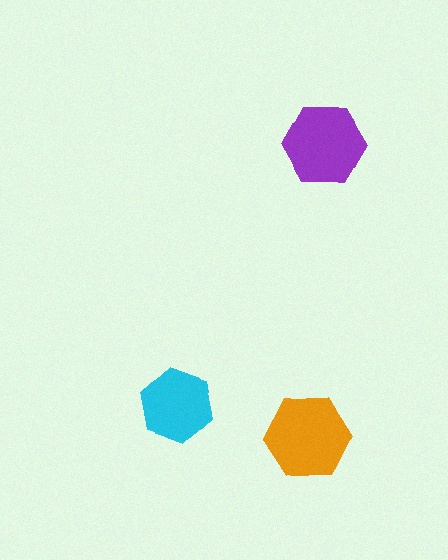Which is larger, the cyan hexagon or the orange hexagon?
The orange one.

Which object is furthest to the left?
The cyan hexagon is leftmost.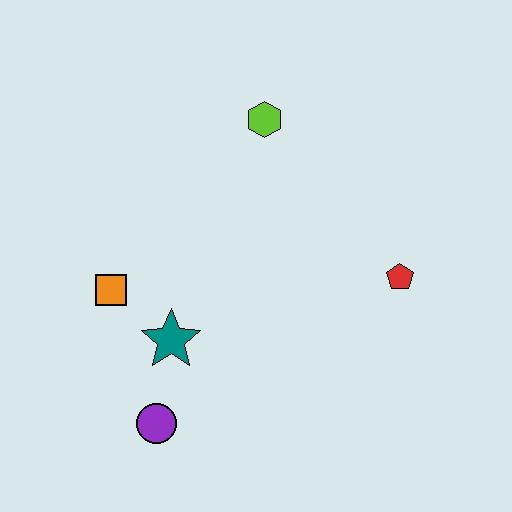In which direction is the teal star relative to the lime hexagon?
The teal star is below the lime hexagon.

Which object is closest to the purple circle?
The teal star is closest to the purple circle.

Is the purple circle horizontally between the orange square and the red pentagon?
Yes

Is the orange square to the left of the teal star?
Yes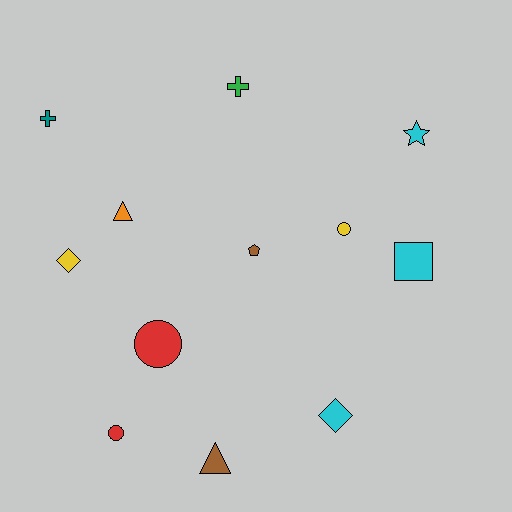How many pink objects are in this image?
There are no pink objects.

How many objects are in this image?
There are 12 objects.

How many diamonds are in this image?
There are 2 diamonds.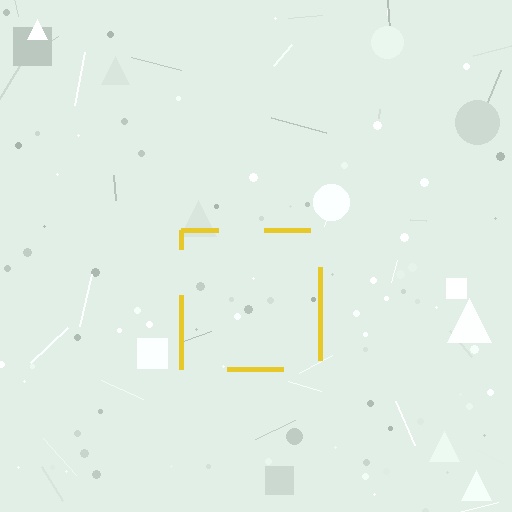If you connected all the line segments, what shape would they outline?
They would outline a square.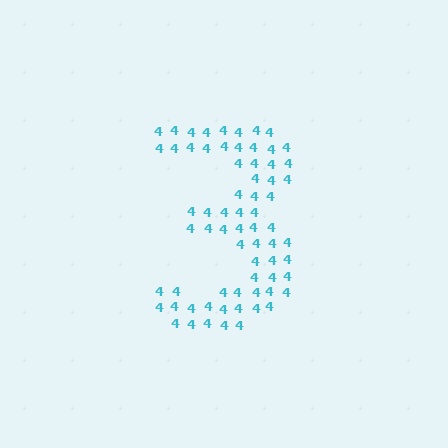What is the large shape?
The large shape is the digit 3.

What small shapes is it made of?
It is made of small digit 4's.